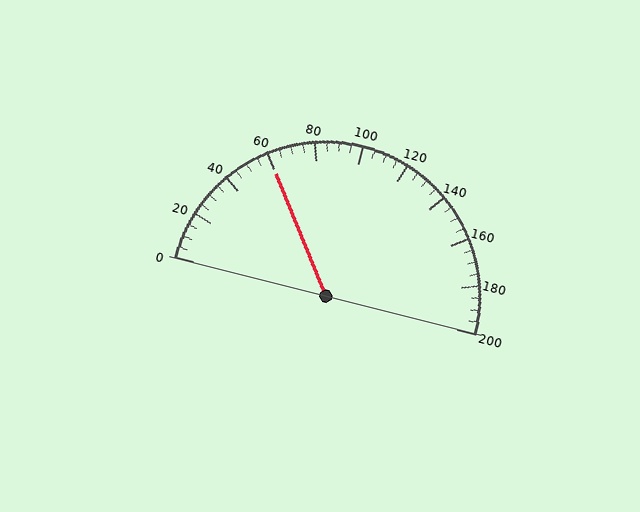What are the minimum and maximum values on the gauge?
The gauge ranges from 0 to 200.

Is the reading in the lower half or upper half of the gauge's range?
The reading is in the lower half of the range (0 to 200).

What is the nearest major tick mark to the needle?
The nearest major tick mark is 60.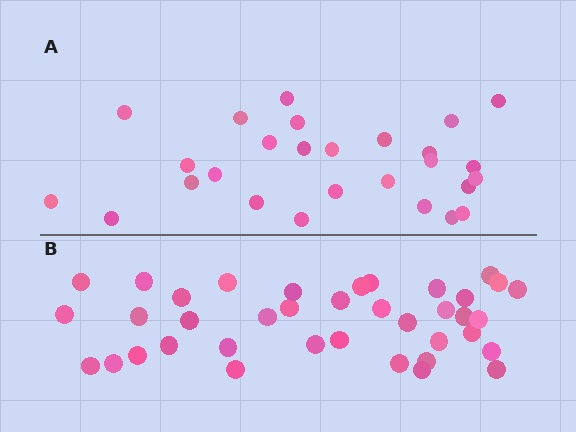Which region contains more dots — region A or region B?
Region B (the bottom region) has more dots.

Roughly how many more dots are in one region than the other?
Region B has roughly 12 or so more dots than region A.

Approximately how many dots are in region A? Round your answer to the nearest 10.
About 30 dots. (The exact count is 27, which rounds to 30.)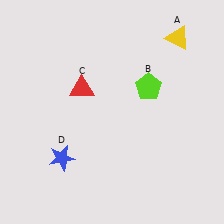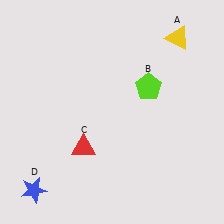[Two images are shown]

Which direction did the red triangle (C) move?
The red triangle (C) moved down.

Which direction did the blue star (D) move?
The blue star (D) moved down.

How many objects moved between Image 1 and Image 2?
2 objects moved between the two images.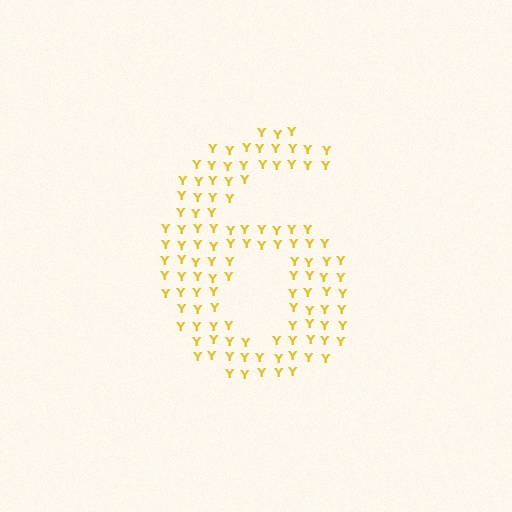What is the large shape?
The large shape is the digit 6.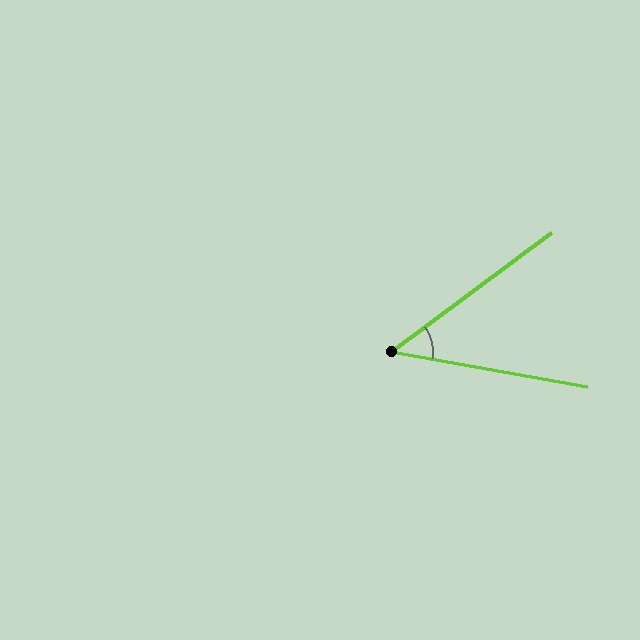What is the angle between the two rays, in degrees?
Approximately 47 degrees.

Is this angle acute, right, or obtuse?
It is acute.